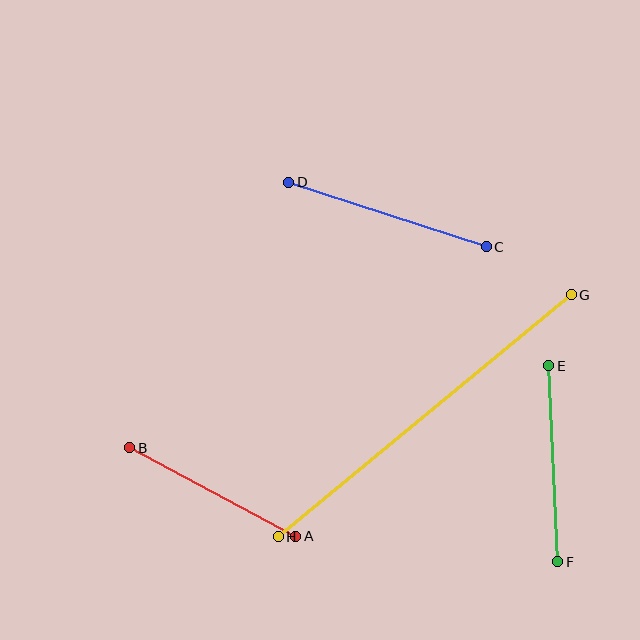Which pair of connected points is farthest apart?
Points G and H are farthest apart.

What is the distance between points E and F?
The distance is approximately 196 pixels.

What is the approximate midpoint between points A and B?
The midpoint is at approximately (213, 492) pixels.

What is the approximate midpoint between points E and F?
The midpoint is at approximately (553, 464) pixels.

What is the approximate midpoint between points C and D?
The midpoint is at approximately (388, 215) pixels.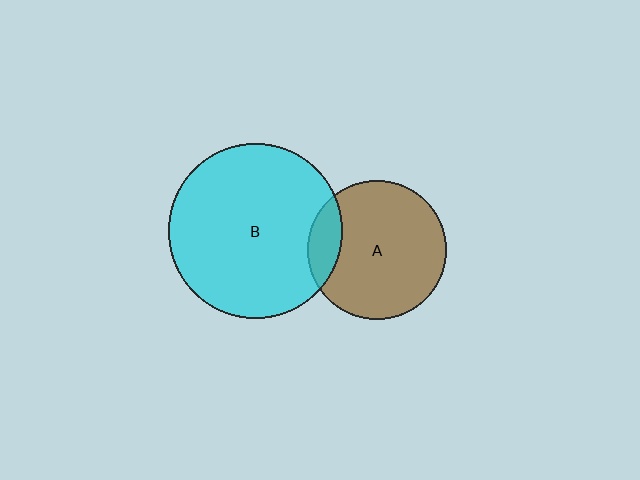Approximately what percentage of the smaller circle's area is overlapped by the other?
Approximately 15%.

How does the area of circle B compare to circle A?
Approximately 1.6 times.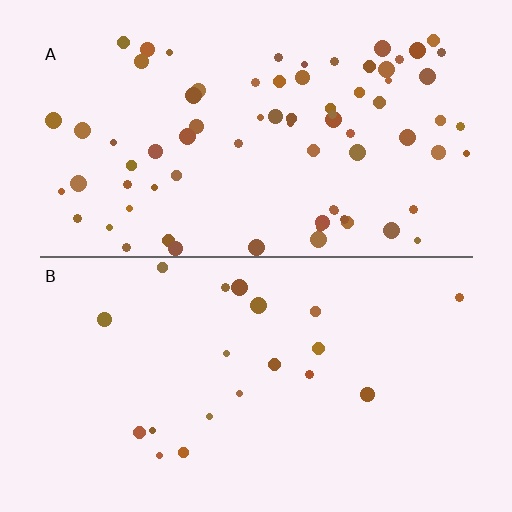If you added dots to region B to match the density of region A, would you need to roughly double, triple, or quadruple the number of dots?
Approximately quadruple.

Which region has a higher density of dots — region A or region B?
A (the top).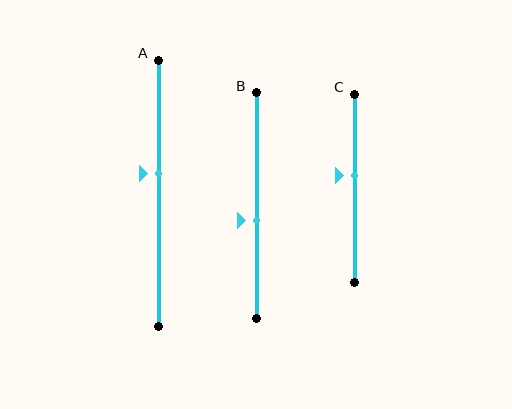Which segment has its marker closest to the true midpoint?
Segment B has its marker closest to the true midpoint.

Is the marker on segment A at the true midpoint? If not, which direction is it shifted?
No, the marker on segment A is shifted upward by about 7% of the segment length.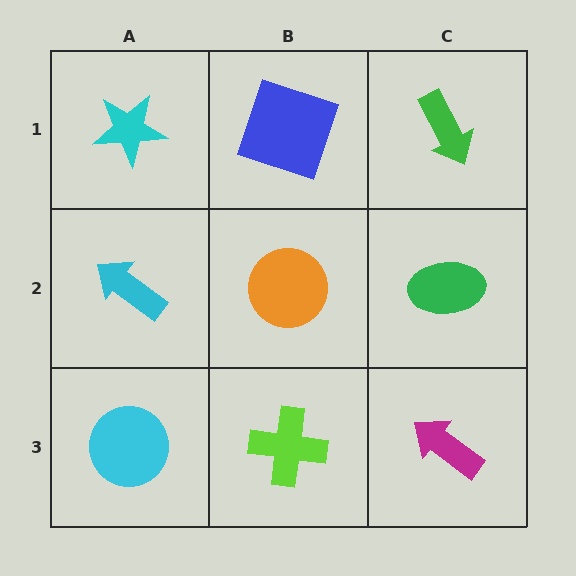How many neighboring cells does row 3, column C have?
2.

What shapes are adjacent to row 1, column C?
A green ellipse (row 2, column C), a blue square (row 1, column B).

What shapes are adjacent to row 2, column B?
A blue square (row 1, column B), a lime cross (row 3, column B), a cyan arrow (row 2, column A), a green ellipse (row 2, column C).